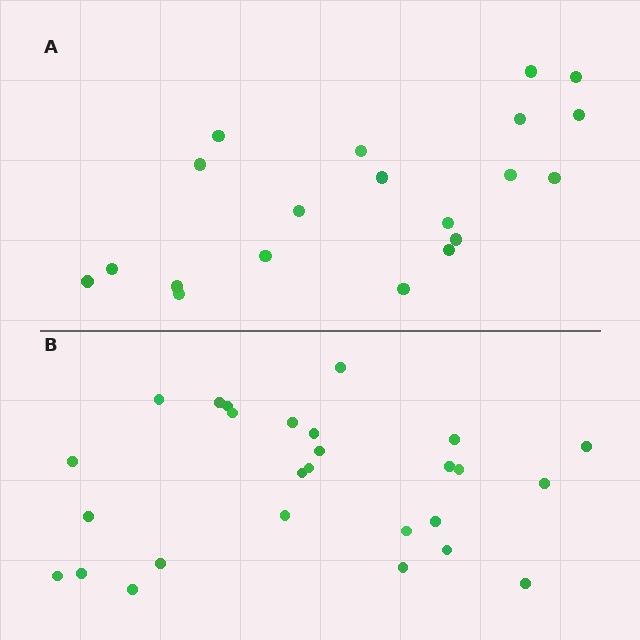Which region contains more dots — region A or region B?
Region B (the bottom region) has more dots.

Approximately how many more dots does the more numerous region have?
Region B has roughly 8 or so more dots than region A.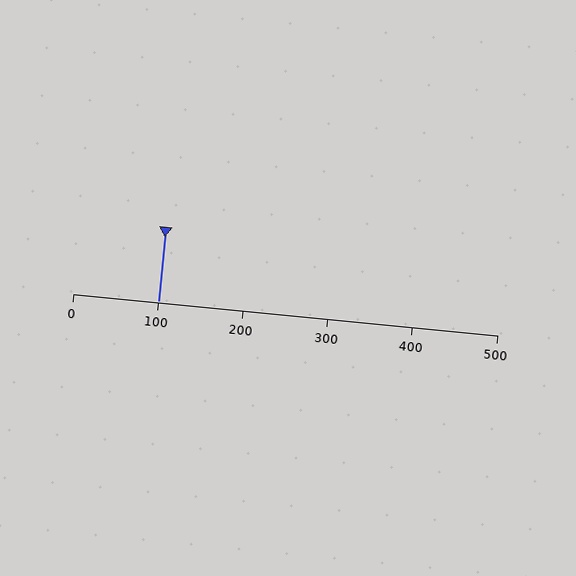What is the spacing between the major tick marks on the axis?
The major ticks are spaced 100 apart.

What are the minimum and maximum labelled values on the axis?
The axis runs from 0 to 500.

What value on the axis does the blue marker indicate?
The marker indicates approximately 100.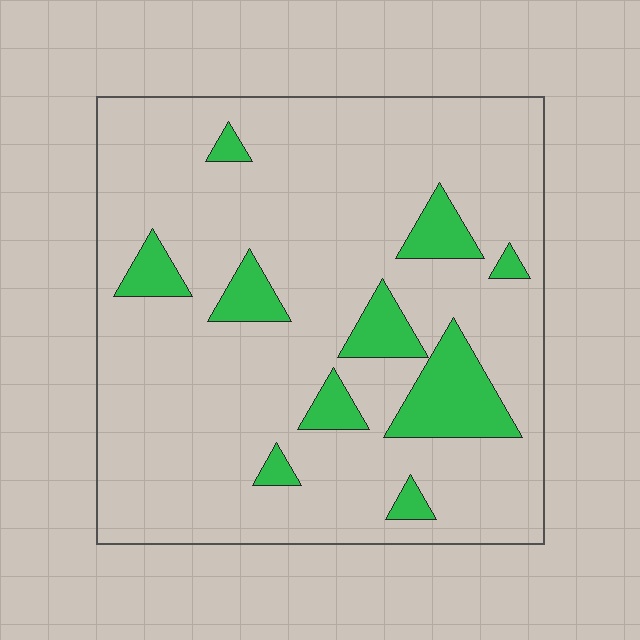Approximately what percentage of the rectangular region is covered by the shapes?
Approximately 15%.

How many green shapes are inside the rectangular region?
10.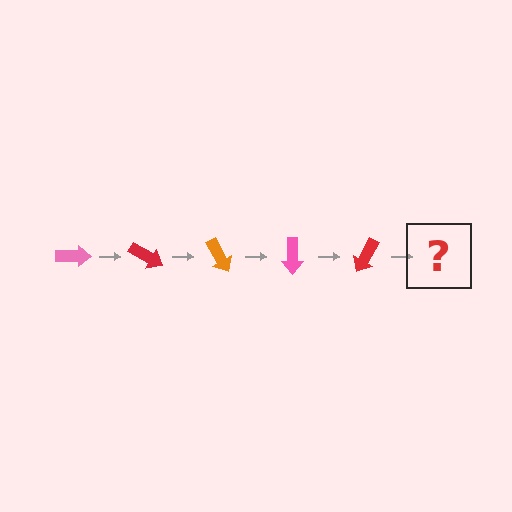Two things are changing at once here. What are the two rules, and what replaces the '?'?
The two rules are that it rotates 30 degrees each step and the color cycles through pink, red, and orange. The '?' should be an orange arrow, rotated 150 degrees from the start.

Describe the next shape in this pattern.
It should be an orange arrow, rotated 150 degrees from the start.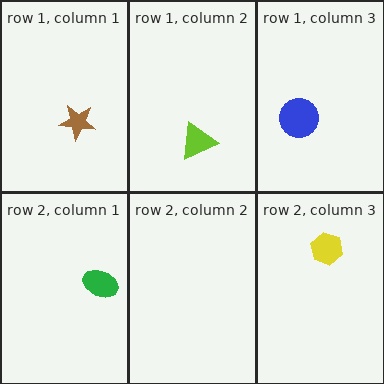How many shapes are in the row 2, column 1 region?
1.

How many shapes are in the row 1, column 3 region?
1.